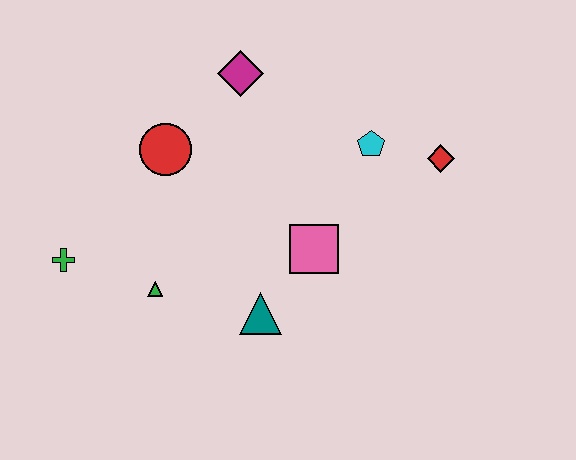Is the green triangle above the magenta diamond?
No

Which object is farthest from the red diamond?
The green cross is farthest from the red diamond.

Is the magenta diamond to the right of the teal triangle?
No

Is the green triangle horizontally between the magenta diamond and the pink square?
No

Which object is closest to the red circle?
The magenta diamond is closest to the red circle.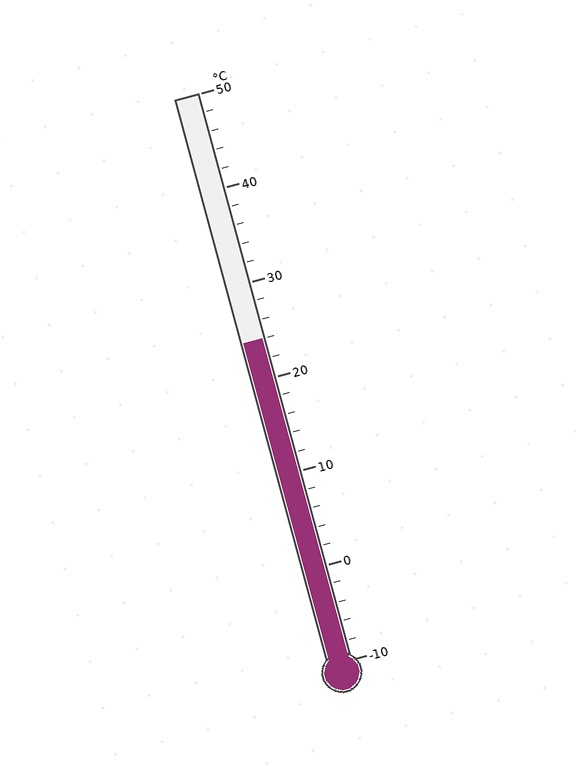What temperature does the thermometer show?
The thermometer shows approximately 24°C.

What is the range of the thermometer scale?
The thermometer scale ranges from -10°C to 50°C.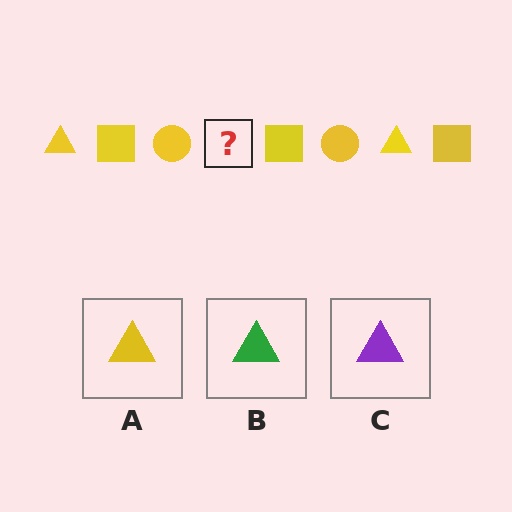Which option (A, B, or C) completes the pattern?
A.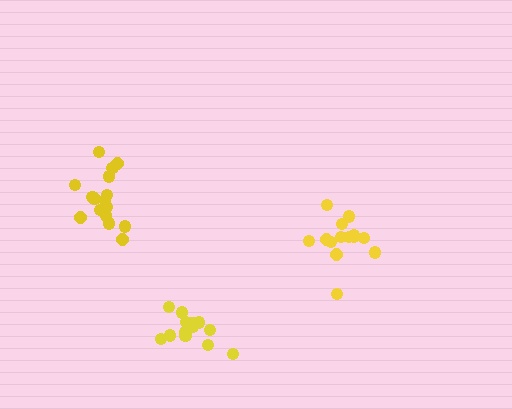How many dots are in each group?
Group 1: 14 dots, Group 2: 16 dots, Group 3: 15 dots (45 total).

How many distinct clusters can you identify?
There are 3 distinct clusters.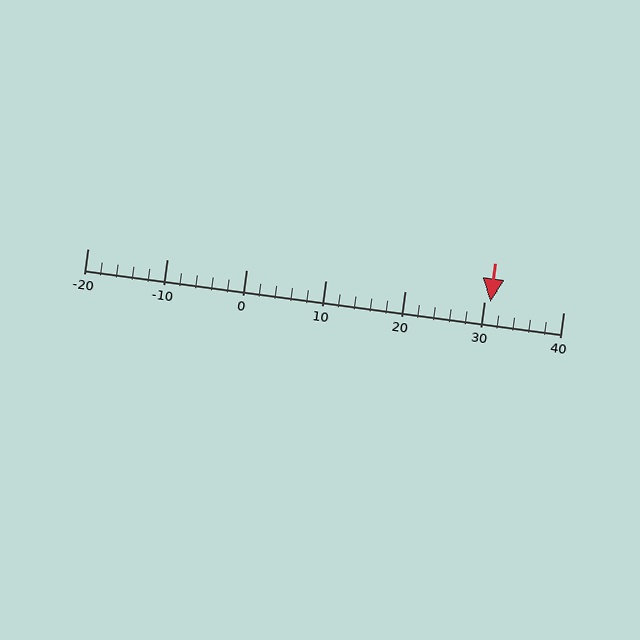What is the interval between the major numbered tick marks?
The major tick marks are spaced 10 units apart.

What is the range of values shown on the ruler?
The ruler shows values from -20 to 40.